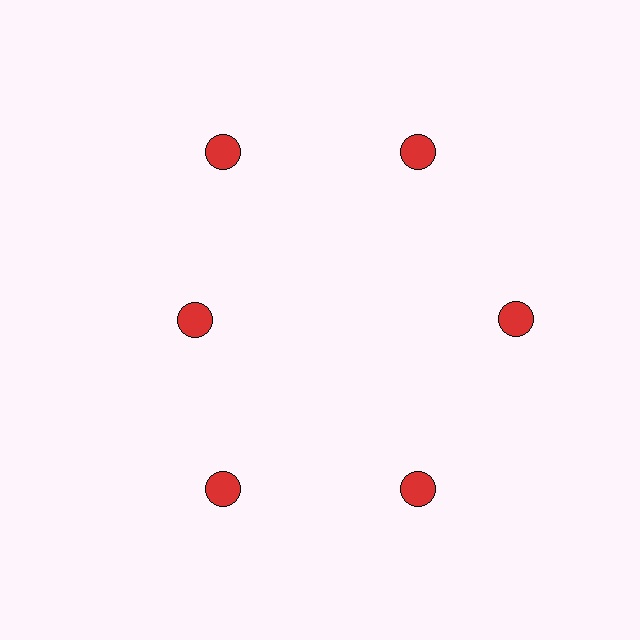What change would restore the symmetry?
The symmetry would be restored by moving it outward, back onto the ring so that all 6 circles sit at equal angles and equal distance from the center.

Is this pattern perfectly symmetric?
No. The 6 red circles are arranged in a ring, but one element near the 9 o'clock position is pulled inward toward the center, breaking the 6-fold rotational symmetry.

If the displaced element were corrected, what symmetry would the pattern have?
It would have 6-fold rotational symmetry — the pattern would map onto itself every 60 degrees.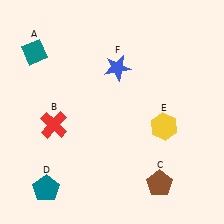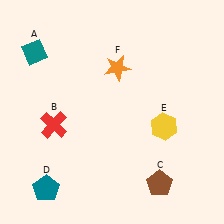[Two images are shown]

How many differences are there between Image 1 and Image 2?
There is 1 difference between the two images.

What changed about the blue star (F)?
In Image 1, F is blue. In Image 2, it changed to orange.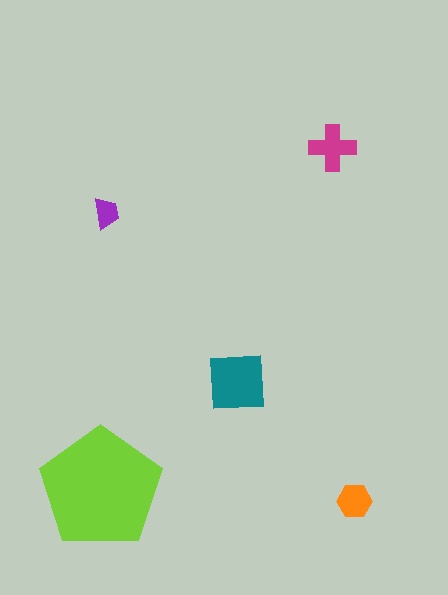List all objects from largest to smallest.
The lime pentagon, the teal square, the magenta cross, the orange hexagon, the purple trapezoid.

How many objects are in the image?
There are 5 objects in the image.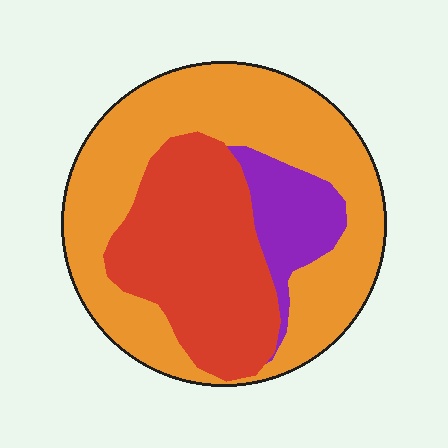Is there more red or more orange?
Orange.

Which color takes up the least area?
Purple, at roughly 10%.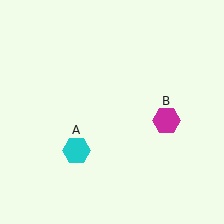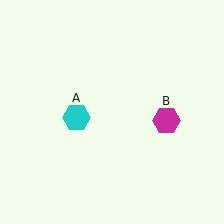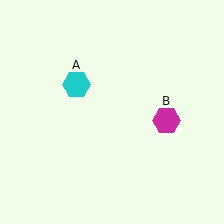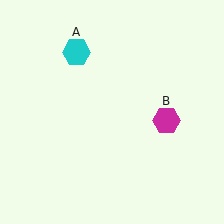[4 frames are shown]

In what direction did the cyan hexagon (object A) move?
The cyan hexagon (object A) moved up.